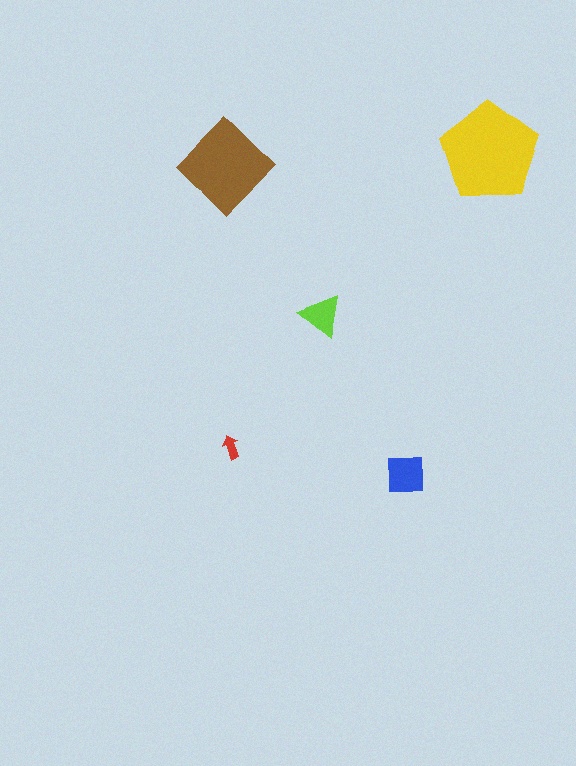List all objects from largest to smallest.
The yellow pentagon, the brown diamond, the blue square, the lime triangle, the red arrow.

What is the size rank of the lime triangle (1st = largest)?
4th.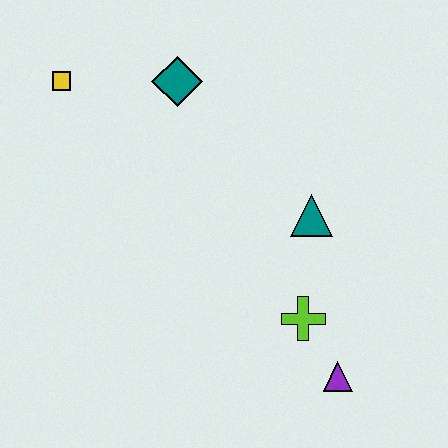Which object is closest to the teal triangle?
The lime cross is closest to the teal triangle.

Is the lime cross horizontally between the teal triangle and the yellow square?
Yes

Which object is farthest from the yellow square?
The purple triangle is farthest from the yellow square.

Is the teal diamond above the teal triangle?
Yes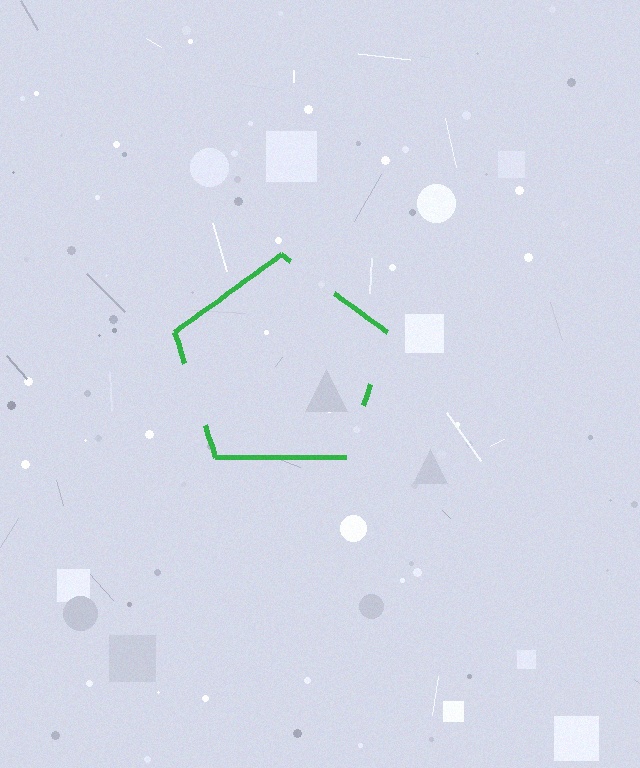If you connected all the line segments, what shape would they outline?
They would outline a pentagon.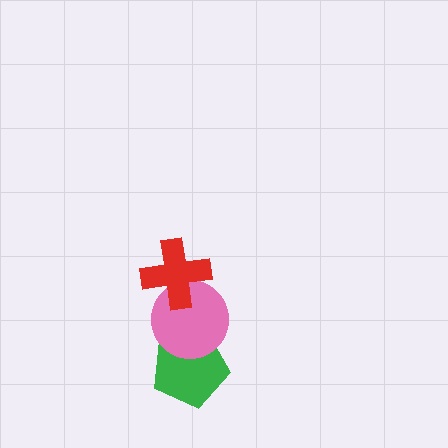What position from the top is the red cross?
The red cross is 1st from the top.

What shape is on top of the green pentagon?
The pink circle is on top of the green pentagon.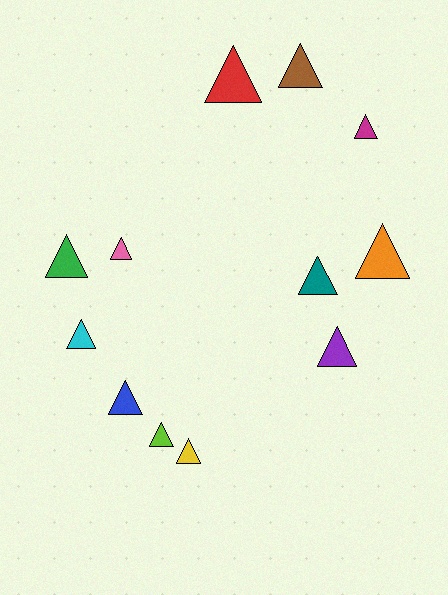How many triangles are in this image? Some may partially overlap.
There are 12 triangles.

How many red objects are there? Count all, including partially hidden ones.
There is 1 red object.